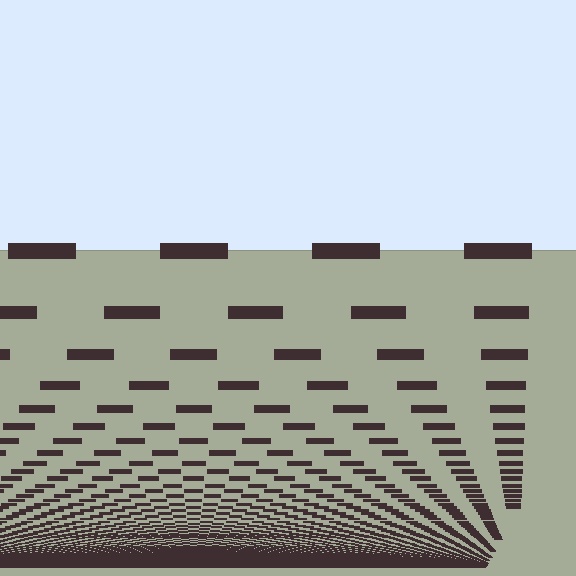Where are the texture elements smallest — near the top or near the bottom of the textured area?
Near the bottom.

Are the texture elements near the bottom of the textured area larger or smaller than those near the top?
Smaller. The gradient is inverted — elements near the bottom are smaller and denser.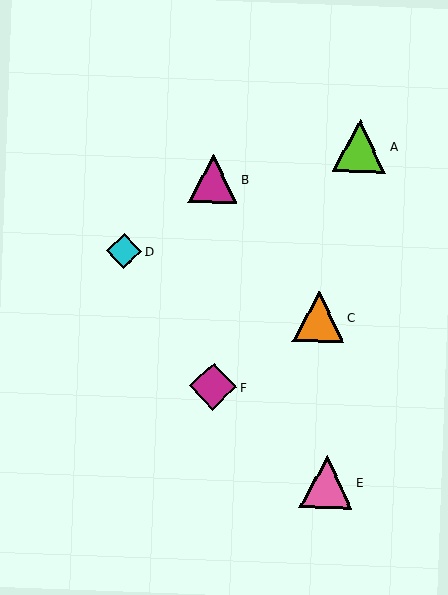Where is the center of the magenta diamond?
The center of the magenta diamond is at (213, 387).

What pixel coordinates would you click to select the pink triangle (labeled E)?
Click at (327, 482) to select the pink triangle E.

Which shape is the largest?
The lime triangle (labeled A) is the largest.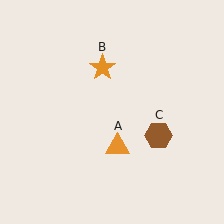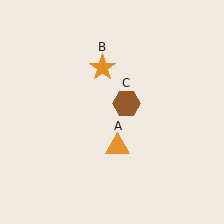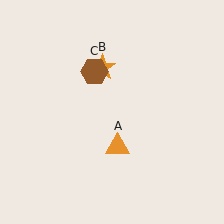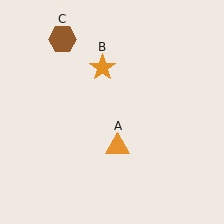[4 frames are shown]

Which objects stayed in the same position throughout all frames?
Orange triangle (object A) and orange star (object B) remained stationary.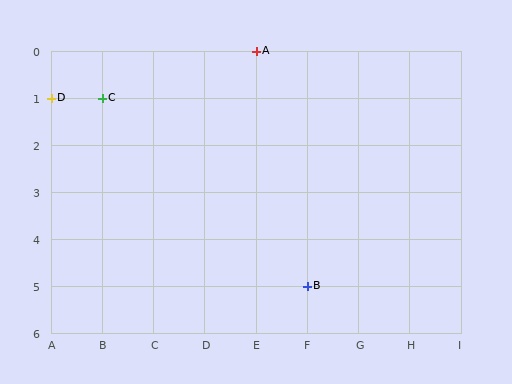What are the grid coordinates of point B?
Point B is at grid coordinates (F, 5).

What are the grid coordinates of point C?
Point C is at grid coordinates (B, 1).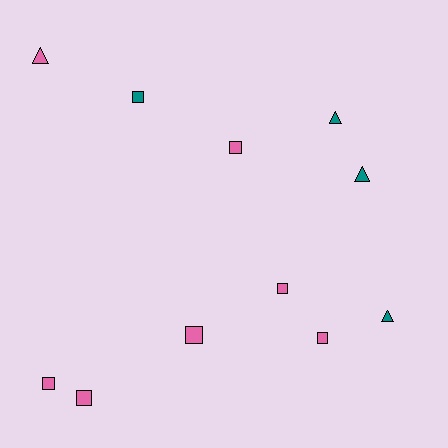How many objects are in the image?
There are 11 objects.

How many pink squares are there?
There are 6 pink squares.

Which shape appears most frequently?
Square, with 7 objects.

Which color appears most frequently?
Pink, with 7 objects.